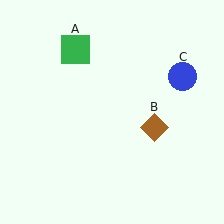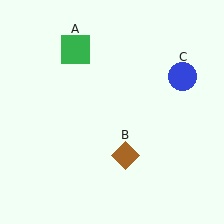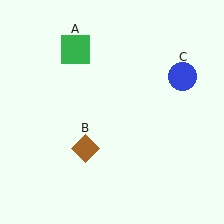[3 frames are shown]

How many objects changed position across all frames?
1 object changed position: brown diamond (object B).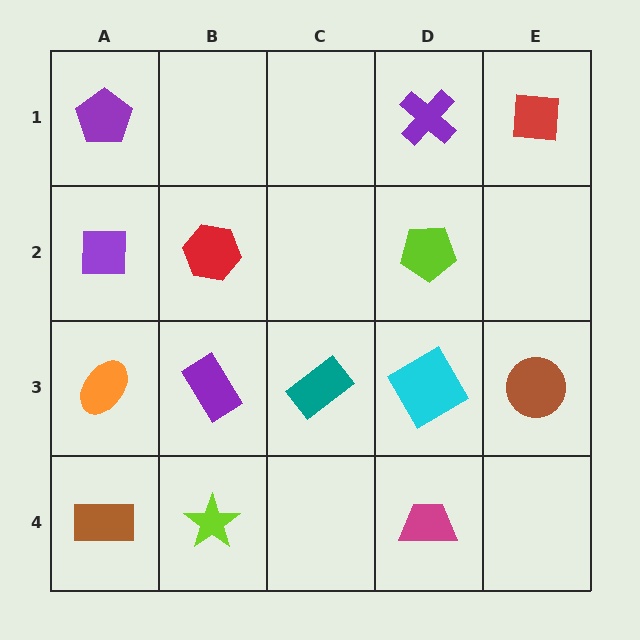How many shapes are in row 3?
5 shapes.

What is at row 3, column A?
An orange ellipse.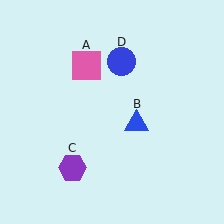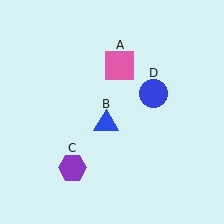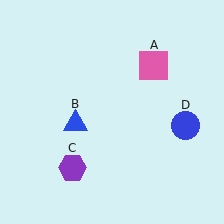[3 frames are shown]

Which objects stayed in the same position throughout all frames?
Purple hexagon (object C) remained stationary.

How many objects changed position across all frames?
3 objects changed position: pink square (object A), blue triangle (object B), blue circle (object D).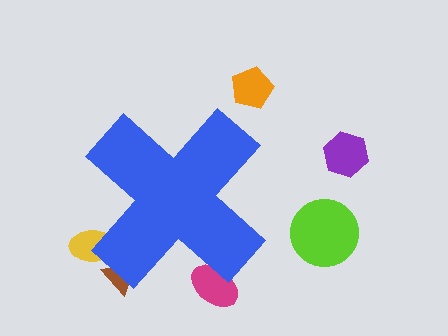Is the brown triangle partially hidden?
Yes, the brown triangle is partially hidden behind the blue cross.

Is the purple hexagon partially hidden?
No, the purple hexagon is fully visible.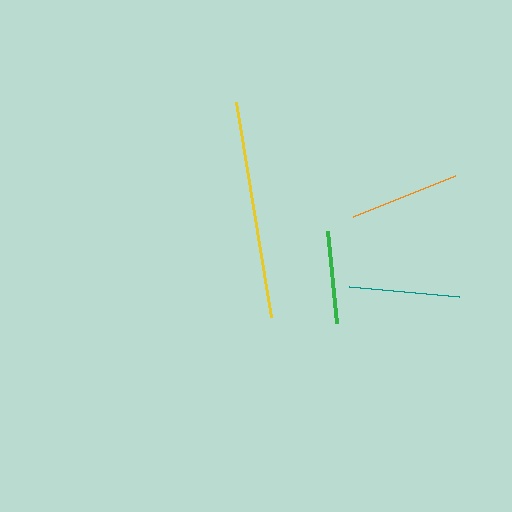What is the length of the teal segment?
The teal segment is approximately 110 pixels long.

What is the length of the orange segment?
The orange segment is approximately 110 pixels long.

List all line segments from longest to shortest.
From longest to shortest: yellow, teal, orange, green.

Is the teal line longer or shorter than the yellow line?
The yellow line is longer than the teal line.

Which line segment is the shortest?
The green line is the shortest at approximately 93 pixels.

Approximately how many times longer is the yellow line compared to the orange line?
The yellow line is approximately 2.0 times the length of the orange line.